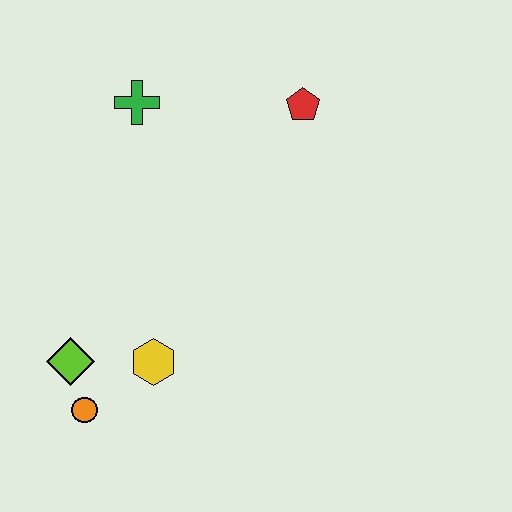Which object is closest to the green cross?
The red pentagon is closest to the green cross.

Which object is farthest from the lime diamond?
The red pentagon is farthest from the lime diamond.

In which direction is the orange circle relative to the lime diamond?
The orange circle is below the lime diamond.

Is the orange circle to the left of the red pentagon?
Yes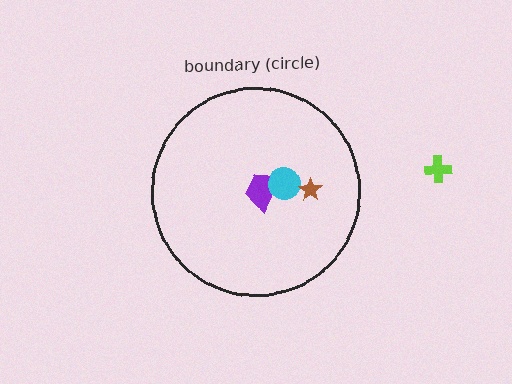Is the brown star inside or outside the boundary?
Inside.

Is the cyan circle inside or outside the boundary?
Inside.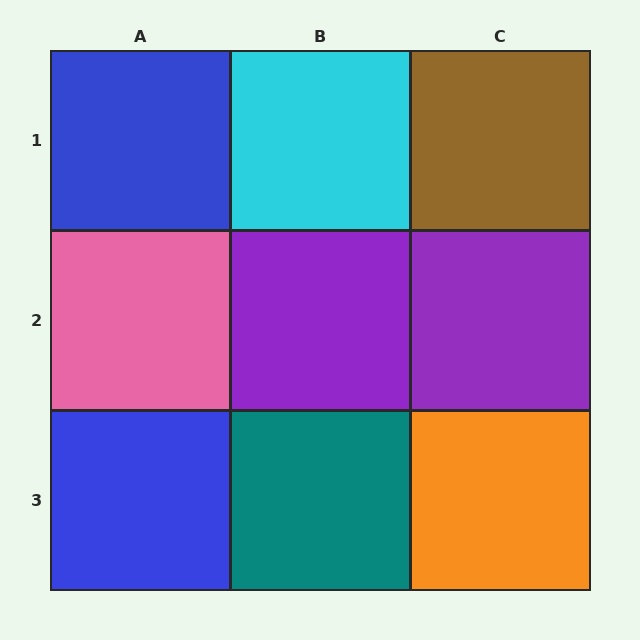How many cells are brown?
1 cell is brown.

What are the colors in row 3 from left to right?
Blue, teal, orange.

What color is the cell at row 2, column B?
Purple.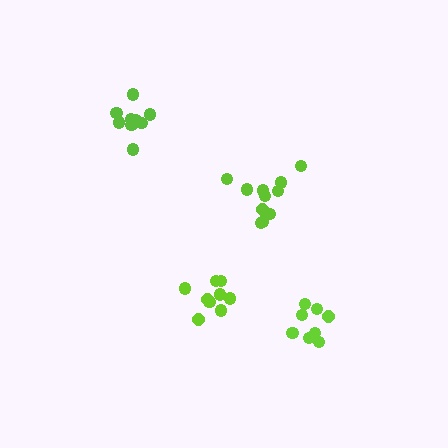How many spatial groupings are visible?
There are 4 spatial groupings.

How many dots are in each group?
Group 1: 9 dots, Group 2: 11 dots, Group 3: 8 dots, Group 4: 9 dots (37 total).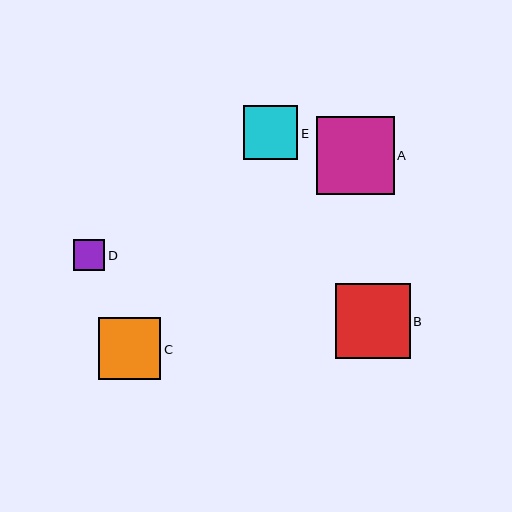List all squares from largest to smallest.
From largest to smallest: A, B, C, E, D.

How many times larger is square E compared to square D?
Square E is approximately 1.7 times the size of square D.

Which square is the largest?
Square A is the largest with a size of approximately 78 pixels.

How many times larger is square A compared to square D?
Square A is approximately 2.5 times the size of square D.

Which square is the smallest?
Square D is the smallest with a size of approximately 31 pixels.